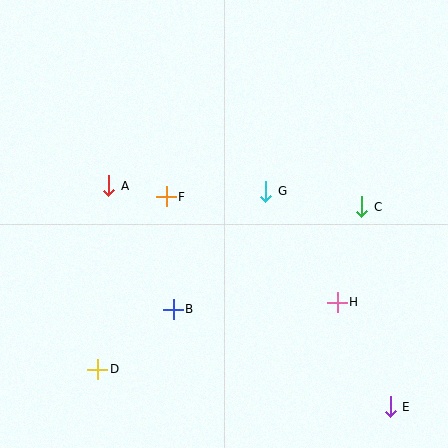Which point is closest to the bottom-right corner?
Point E is closest to the bottom-right corner.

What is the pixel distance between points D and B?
The distance between D and B is 96 pixels.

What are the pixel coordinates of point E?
Point E is at (390, 407).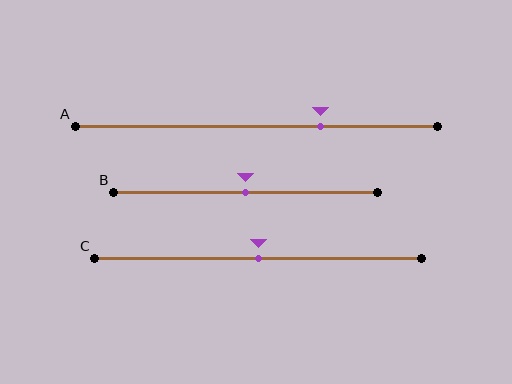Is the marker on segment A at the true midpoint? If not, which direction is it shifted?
No, the marker on segment A is shifted to the right by about 18% of the segment length.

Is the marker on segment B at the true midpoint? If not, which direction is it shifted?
Yes, the marker on segment B is at the true midpoint.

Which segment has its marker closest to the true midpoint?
Segment B has its marker closest to the true midpoint.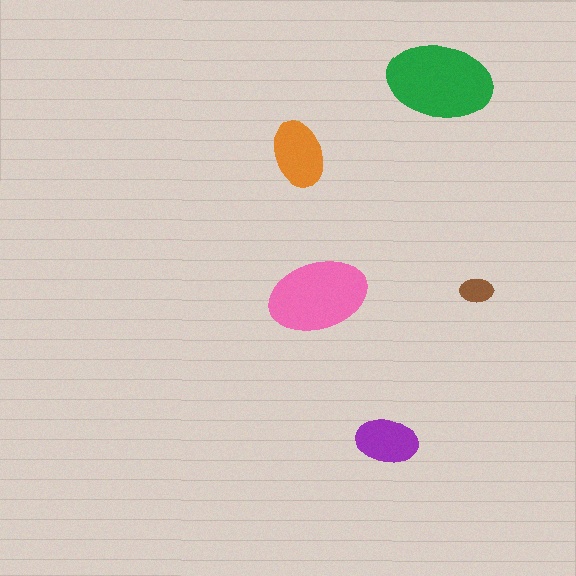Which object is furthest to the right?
The brown ellipse is rightmost.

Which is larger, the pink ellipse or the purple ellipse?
The pink one.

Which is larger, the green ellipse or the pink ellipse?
The green one.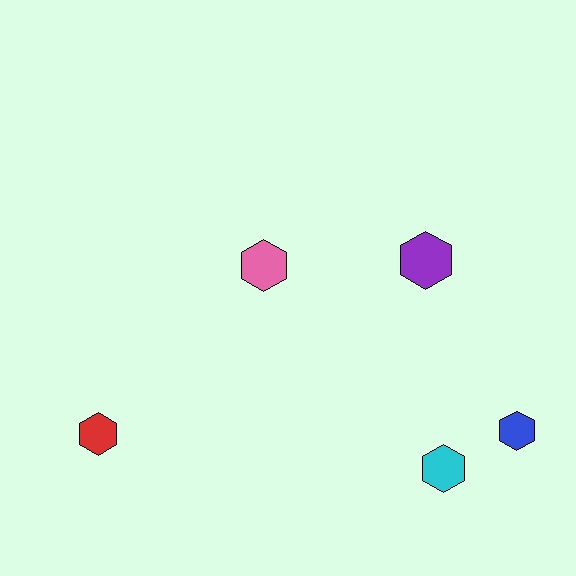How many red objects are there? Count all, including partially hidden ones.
There is 1 red object.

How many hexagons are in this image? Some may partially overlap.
There are 5 hexagons.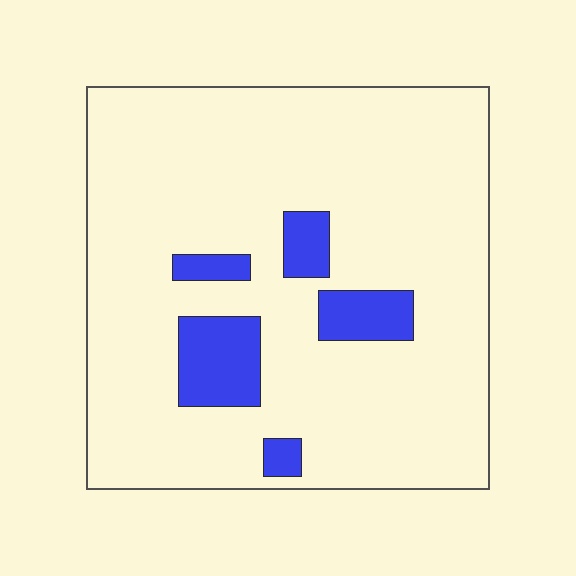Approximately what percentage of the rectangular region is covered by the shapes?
Approximately 10%.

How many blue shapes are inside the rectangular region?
5.